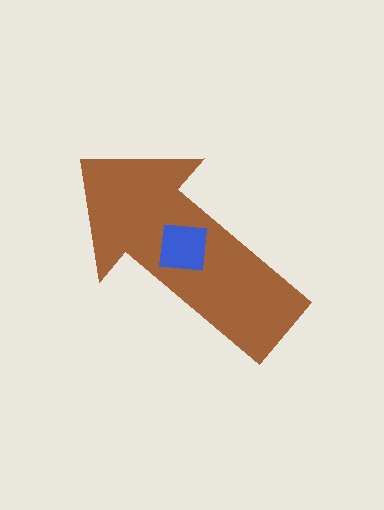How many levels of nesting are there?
2.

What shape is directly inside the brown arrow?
The blue square.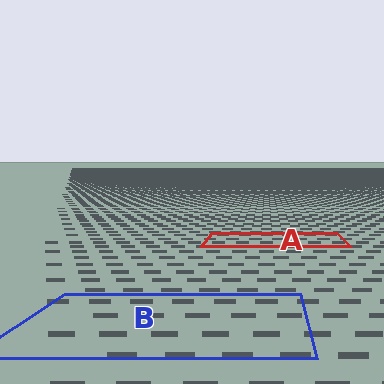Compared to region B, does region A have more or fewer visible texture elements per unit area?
Region A has more texture elements per unit area — they are packed more densely because it is farther away.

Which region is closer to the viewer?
Region B is closer. The texture elements there are larger and more spread out.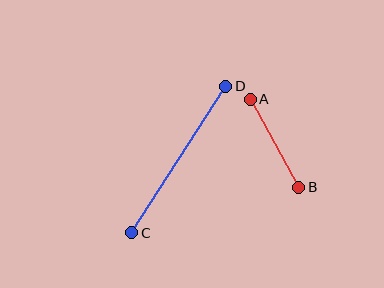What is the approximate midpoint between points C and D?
The midpoint is at approximately (179, 159) pixels.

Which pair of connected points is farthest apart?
Points C and D are farthest apart.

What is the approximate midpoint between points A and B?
The midpoint is at approximately (275, 143) pixels.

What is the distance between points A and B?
The distance is approximately 100 pixels.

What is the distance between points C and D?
The distance is approximately 174 pixels.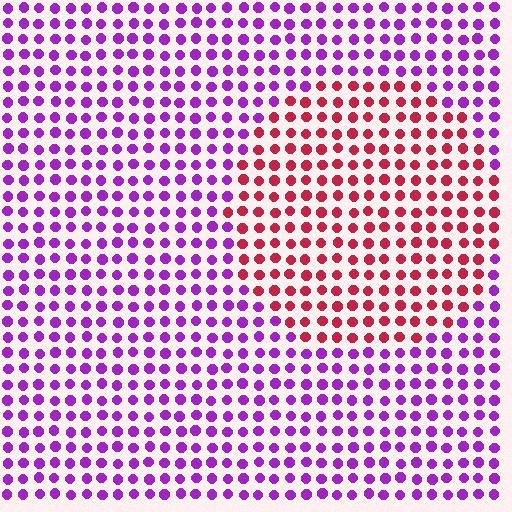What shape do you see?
I see a circle.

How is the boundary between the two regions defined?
The boundary is defined purely by a slight shift in hue (about 59 degrees). Spacing, size, and orientation are identical on both sides.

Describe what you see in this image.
The image is filled with small purple elements in a uniform arrangement. A circle-shaped region is visible where the elements are tinted to a slightly different hue, forming a subtle color boundary.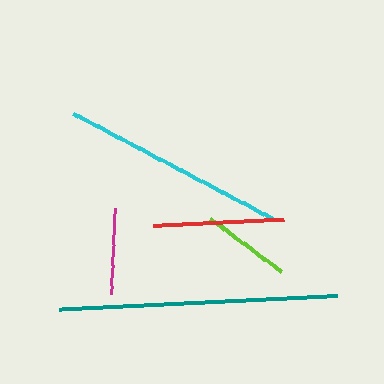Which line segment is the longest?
The teal line is the longest at approximately 278 pixels.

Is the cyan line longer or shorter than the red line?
The cyan line is longer than the red line.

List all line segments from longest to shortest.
From longest to shortest: teal, cyan, red, lime, magenta.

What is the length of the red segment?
The red segment is approximately 131 pixels long.